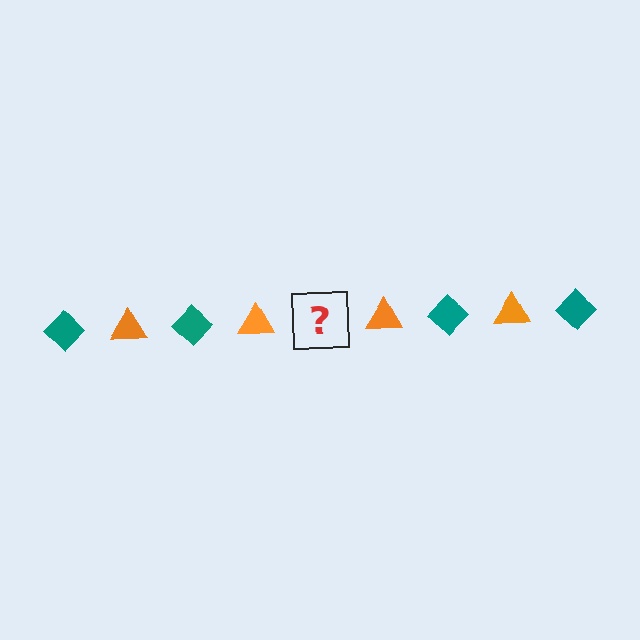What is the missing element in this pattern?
The missing element is a teal diamond.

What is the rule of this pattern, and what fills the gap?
The rule is that the pattern alternates between teal diamond and orange triangle. The gap should be filled with a teal diamond.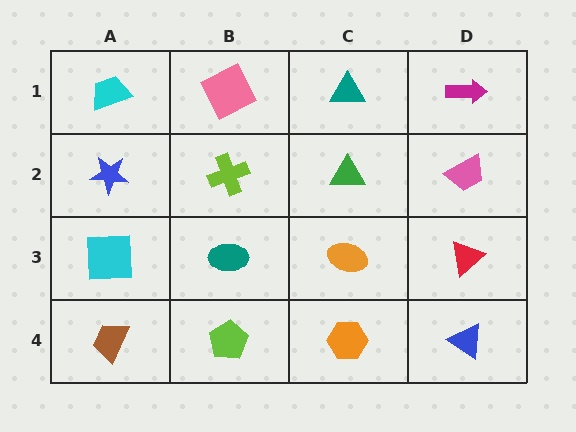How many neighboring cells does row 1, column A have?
2.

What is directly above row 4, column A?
A cyan square.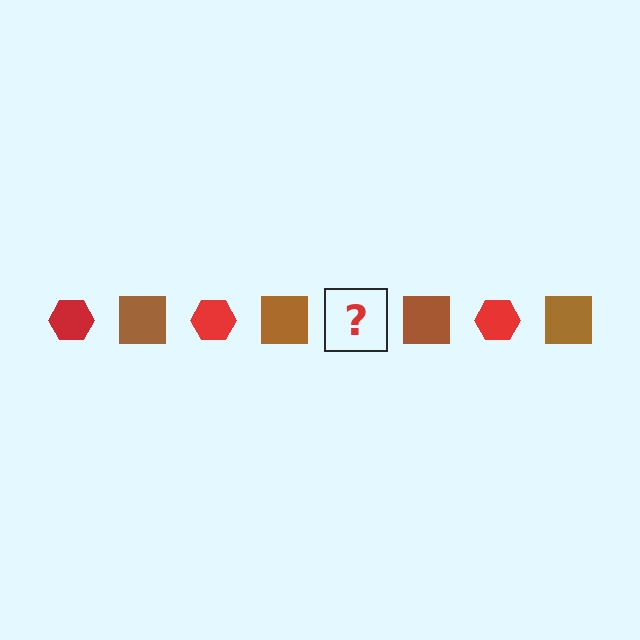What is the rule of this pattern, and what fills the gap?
The rule is that the pattern alternates between red hexagon and brown square. The gap should be filled with a red hexagon.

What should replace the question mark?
The question mark should be replaced with a red hexagon.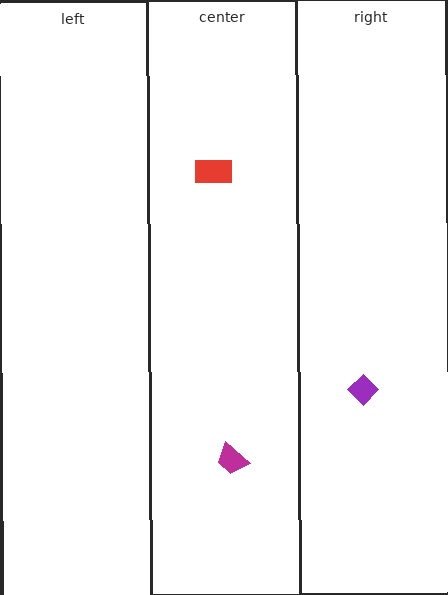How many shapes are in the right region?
1.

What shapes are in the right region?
The purple diamond.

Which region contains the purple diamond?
The right region.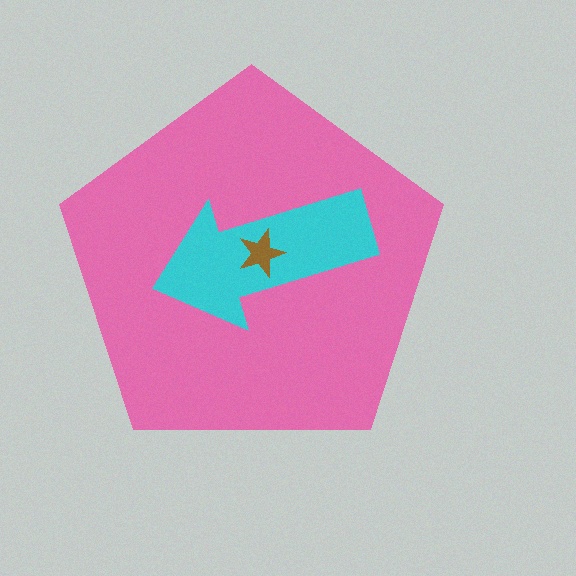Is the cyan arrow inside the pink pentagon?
Yes.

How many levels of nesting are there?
3.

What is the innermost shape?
The brown star.